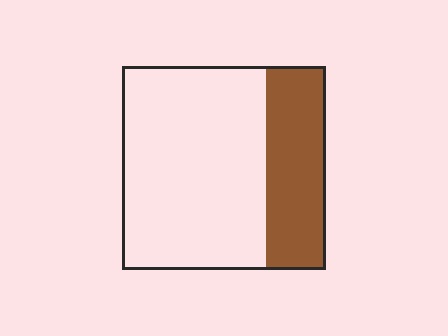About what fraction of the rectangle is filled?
About one third (1/3).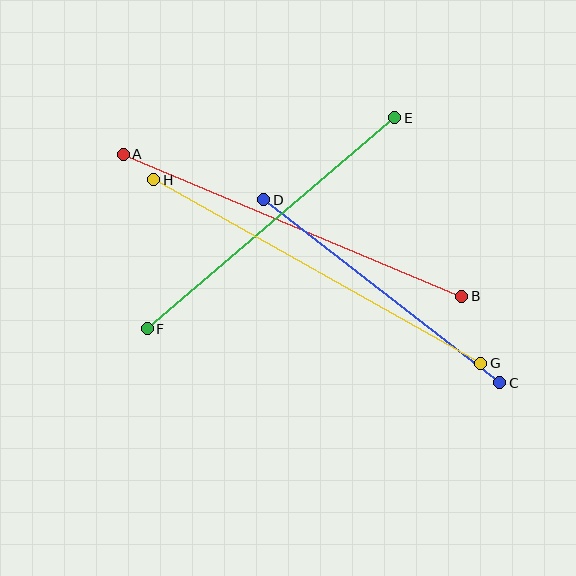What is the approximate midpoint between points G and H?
The midpoint is at approximately (317, 271) pixels.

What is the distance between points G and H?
The distance is approximately 375 pixels.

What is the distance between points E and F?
The distance is approximately 325 pixels.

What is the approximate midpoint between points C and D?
The midpoint is at approximately (382, 291) pixels.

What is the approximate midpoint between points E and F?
The midpoint is at approximately (271, 223) pixels.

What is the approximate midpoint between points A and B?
The midpoint is at approximately (292, 225) pixels.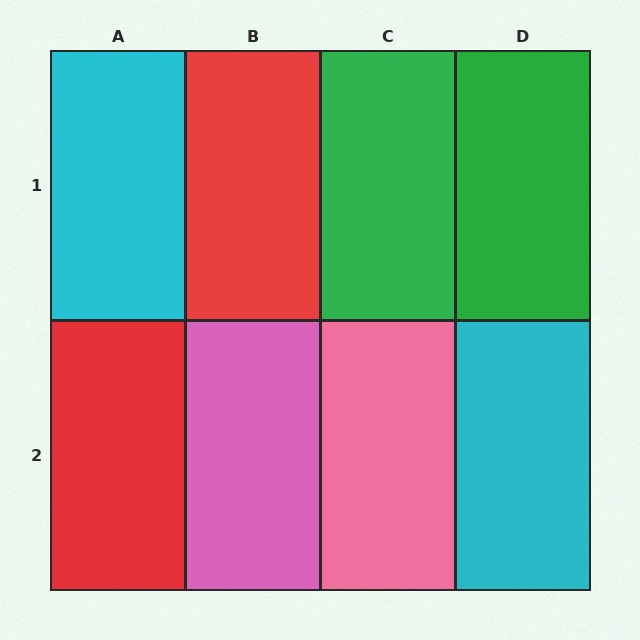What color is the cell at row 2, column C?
Pink.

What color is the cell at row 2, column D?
Cyan.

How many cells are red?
2 cells are red.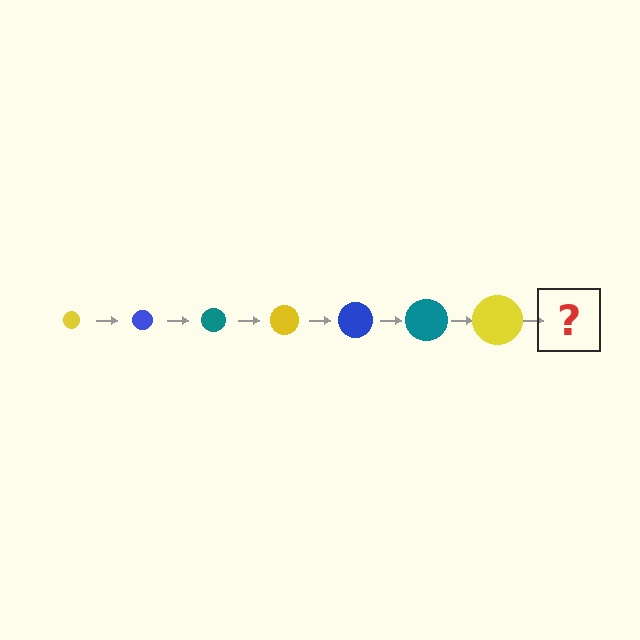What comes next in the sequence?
The next element should be a blue circle, larger than the previous one.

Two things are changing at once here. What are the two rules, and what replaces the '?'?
The two rules are that the circle grows larger each step and the color cycles through yellow, blue, and teal. The '?' should be a blue circle, larger than the previous one.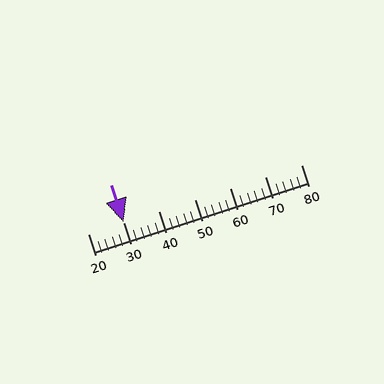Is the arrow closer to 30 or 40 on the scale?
The arrow is closer to 30.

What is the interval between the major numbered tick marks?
The major tick marks are spaced 10 units apart.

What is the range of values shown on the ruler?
The ruler shows values from 20 to 80.